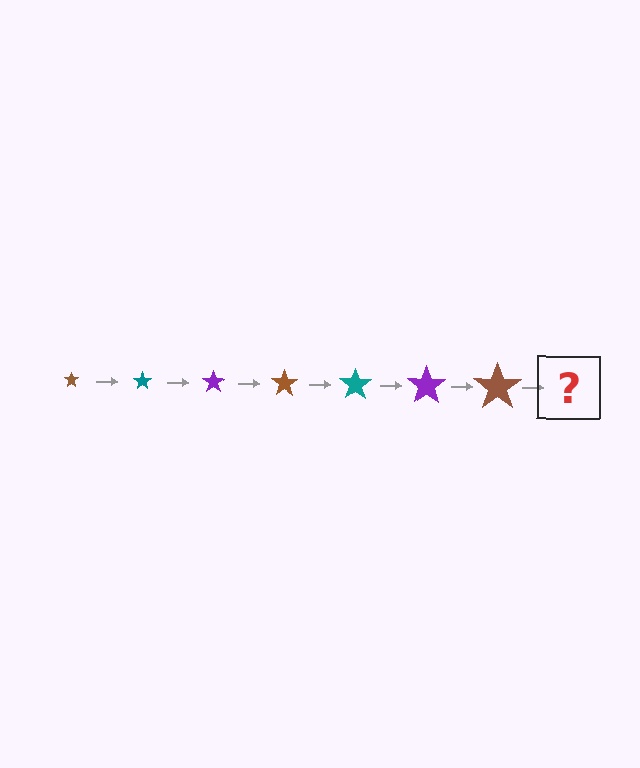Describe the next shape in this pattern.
It should be a teal star, larger than the previous one.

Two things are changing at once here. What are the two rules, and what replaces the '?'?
The two rules are that the star grows larger each step and the color cycles through brown, teal, and purple. The '?' should be a teal star, larger than the previous one.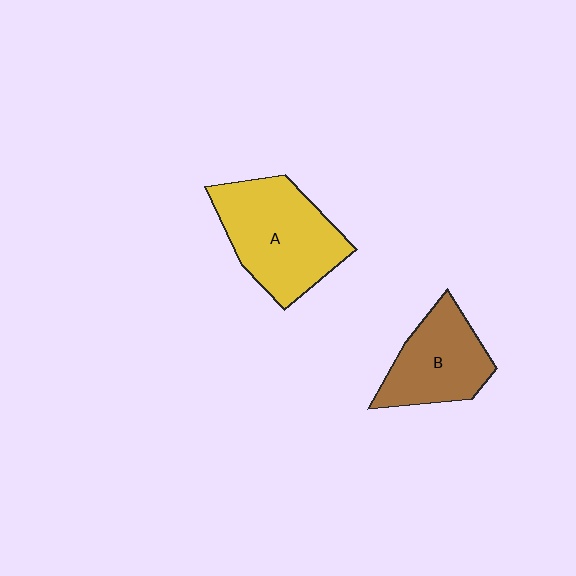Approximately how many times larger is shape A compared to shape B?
Approximately 1.4 times.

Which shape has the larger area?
Shape A (yellow).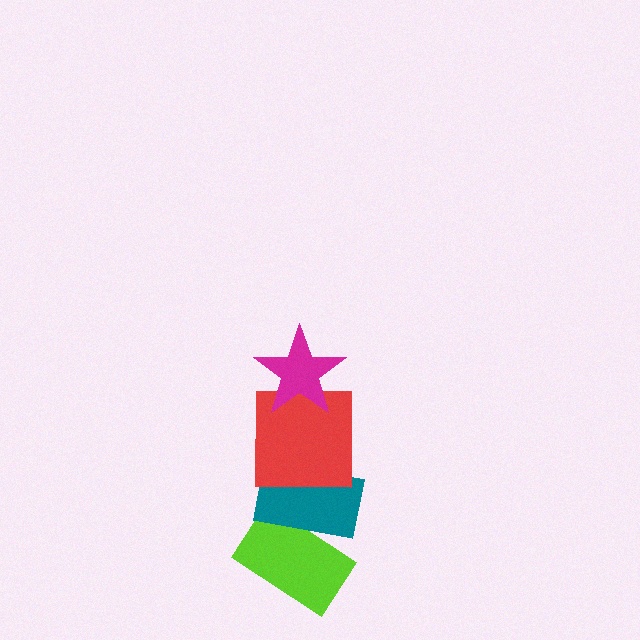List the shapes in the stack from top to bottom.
From top to bottom: the magenta star, the red square, the teal rectangle, the lime rectangle.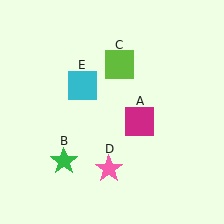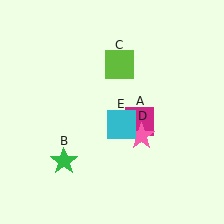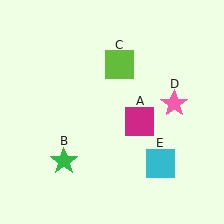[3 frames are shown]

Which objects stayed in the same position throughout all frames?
Magenta square (object A) and green star (object B) and lime square (object C) remained stationary.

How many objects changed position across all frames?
2 objects changed position: pink star (object D), cyan square (object E).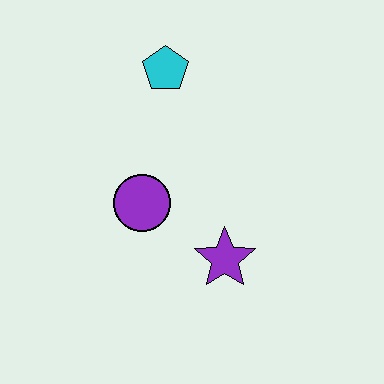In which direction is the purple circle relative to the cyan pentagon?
The purple circle is below the cyan pentagon.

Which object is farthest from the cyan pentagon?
The purple star is farthest from the cyan pentagon.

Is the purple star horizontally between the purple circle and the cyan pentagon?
No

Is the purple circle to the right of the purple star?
No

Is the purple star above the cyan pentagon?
No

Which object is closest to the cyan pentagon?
The purple circle is closest to the cyan pentagon.